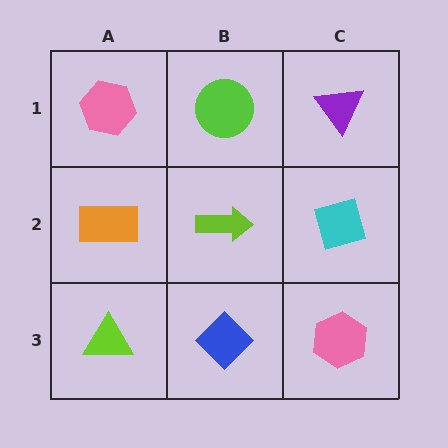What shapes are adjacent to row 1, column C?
A cyan diamond (row 2, column C), a lime circle (row 1, column B).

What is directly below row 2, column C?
A pink hexagon.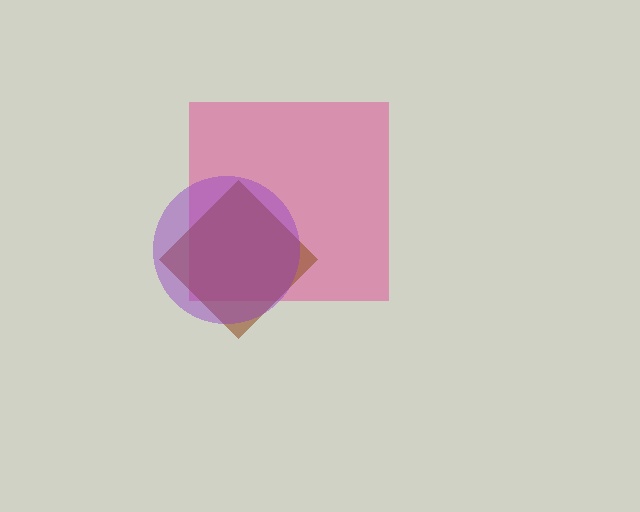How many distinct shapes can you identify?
There are 3 distinct shapes: a pink square, a brown diamond, a purple circle.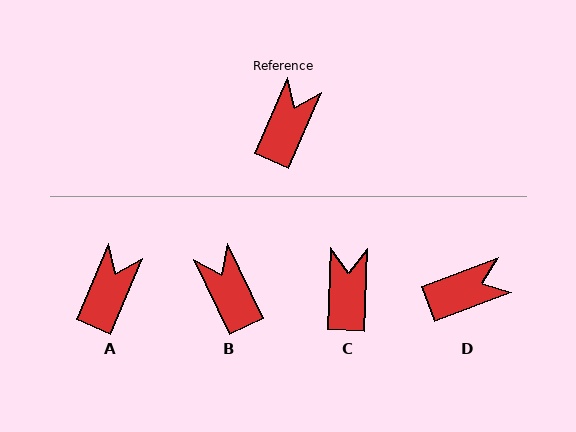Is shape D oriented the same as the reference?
No, it is off by about 47 degrees.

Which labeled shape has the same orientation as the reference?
A.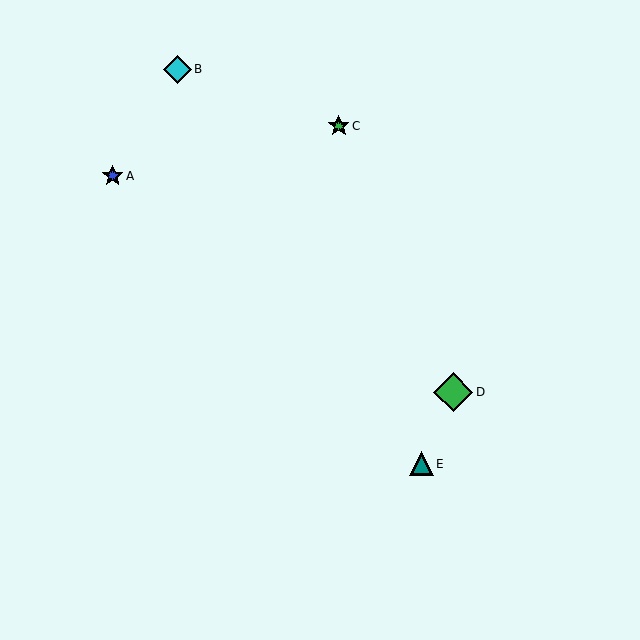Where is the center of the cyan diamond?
The center of the cyan diamond is at (177, 69).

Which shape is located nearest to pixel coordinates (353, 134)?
The green star (labeled C) at (339, 126) is nearest to that location.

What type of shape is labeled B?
Shape B is a cyan diamond.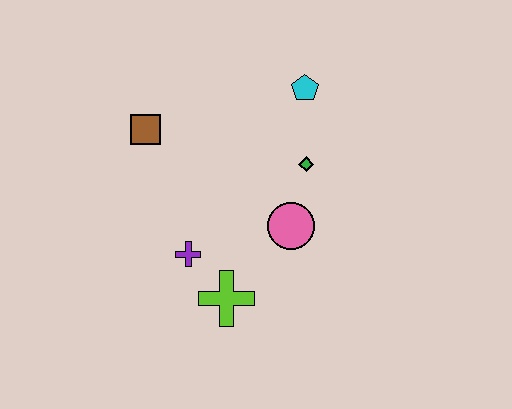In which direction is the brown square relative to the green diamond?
The brown square is to the left of the green diamond.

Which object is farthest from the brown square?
The lime cross is farthest from the brown square.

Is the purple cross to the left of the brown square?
No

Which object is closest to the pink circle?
The green diamond is closest to the pink circle.